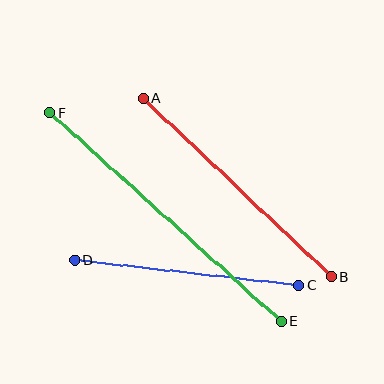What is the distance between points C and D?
The distance is approximately 226 pixels.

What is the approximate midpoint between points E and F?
The midpoint is at approximately (165, 217) pixels.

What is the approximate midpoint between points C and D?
The midpoint is at approximately (187, 273) pixels.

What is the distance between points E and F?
The distance is approximately 311 pixels.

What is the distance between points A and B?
The distance is approximately 259 pixels.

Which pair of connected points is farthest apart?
Points E and F are farthest apart.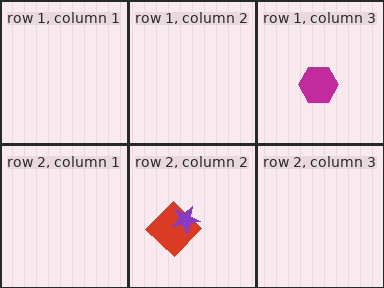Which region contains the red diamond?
The row 2, column 2 region.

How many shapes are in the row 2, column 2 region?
2.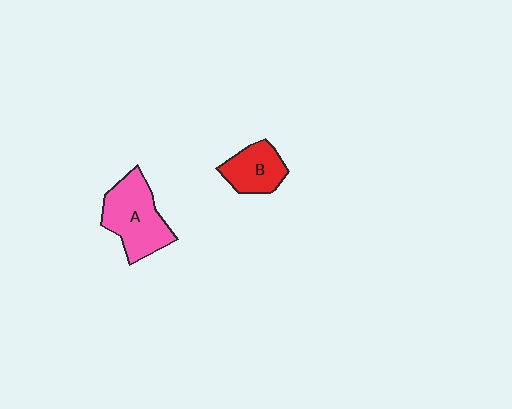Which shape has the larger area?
Shape A (pink).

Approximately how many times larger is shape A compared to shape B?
Approximately 1.5 times.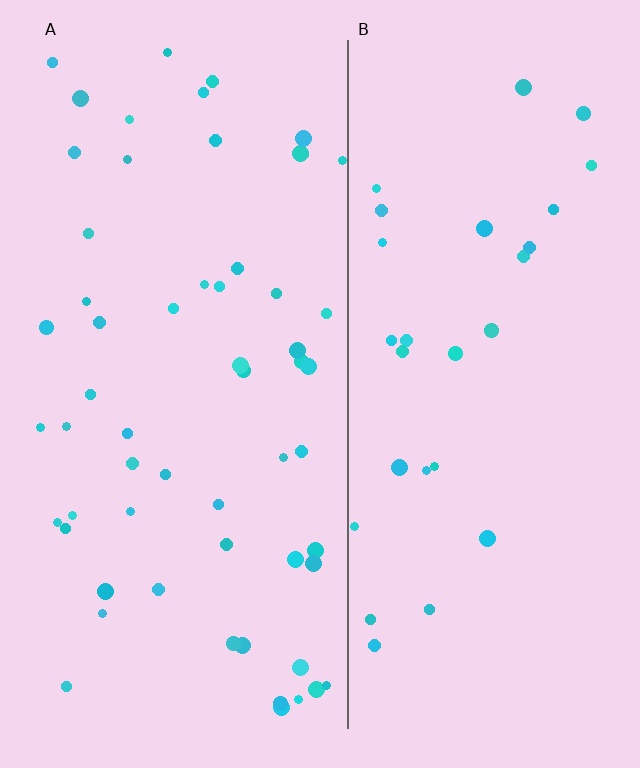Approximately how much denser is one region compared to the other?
Approximately 2.1× — region A over region B.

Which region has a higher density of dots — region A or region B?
A (the left).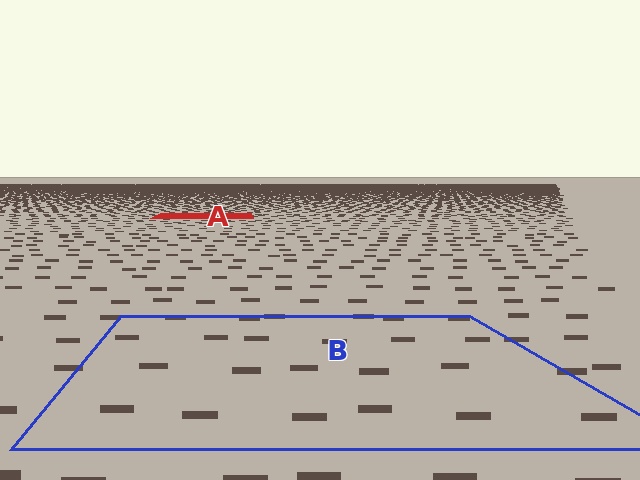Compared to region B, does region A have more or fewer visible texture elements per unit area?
Region A has more texture elements per unit area — they are packed more densely because it is farther away.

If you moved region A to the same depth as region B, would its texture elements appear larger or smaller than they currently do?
They would appear larger. At a closer depth, the same texture elements are projected at a bigger on-screen size.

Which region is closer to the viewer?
Region B is closer. The texture elements there are larger and more spread out.